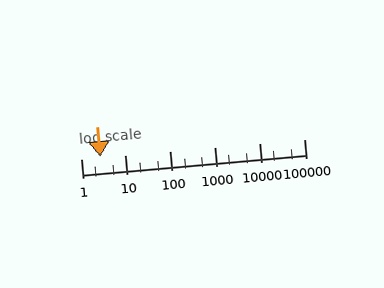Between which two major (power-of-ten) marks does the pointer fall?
The pointer is between 1 and 10.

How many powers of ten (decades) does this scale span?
The scale spans 5 decades, from 1 to 100000.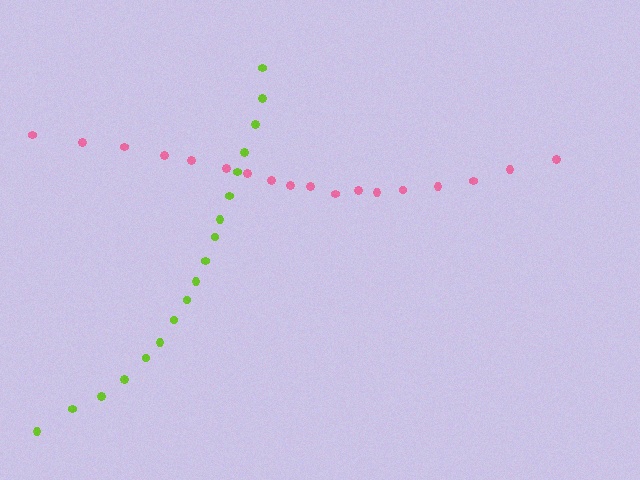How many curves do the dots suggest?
There are 2 distinct paths.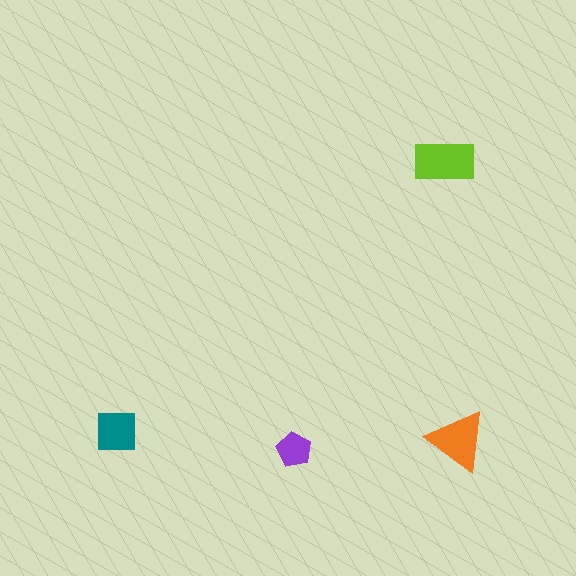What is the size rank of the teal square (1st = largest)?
3rd.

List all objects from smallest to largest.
The purple pentagon, the teal square, the orange triangle, the lime rectangle.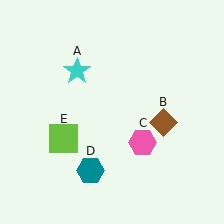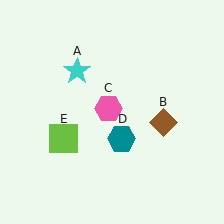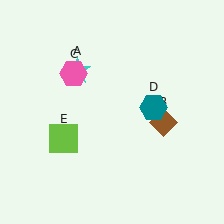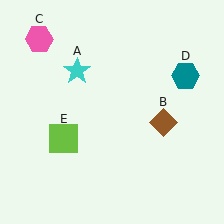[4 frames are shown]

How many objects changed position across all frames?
2 objects changed position: pink hexagon (object C), teal hexagon (object D).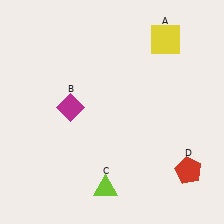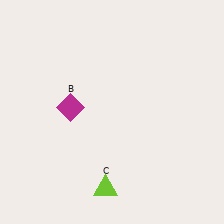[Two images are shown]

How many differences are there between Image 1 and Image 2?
There are 2 differences between the two images.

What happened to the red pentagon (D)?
The red pentagon (D) was removed in Image 2. It was in the bottom-right area of Image 1.